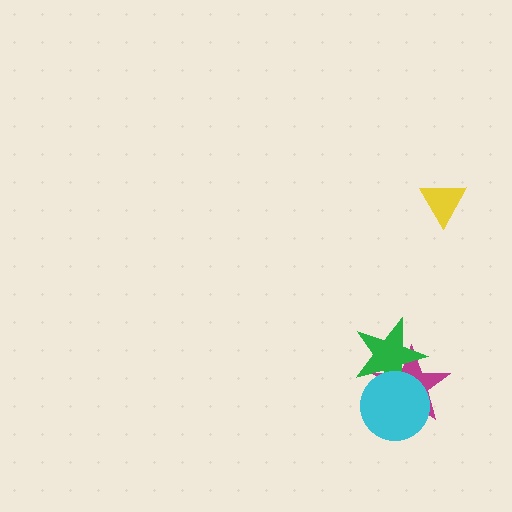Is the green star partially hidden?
Yes, it is partially covered by another shape.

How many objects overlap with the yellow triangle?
0 objects overlap with the yellow triangle.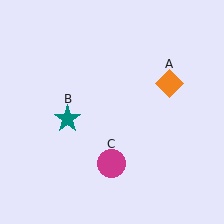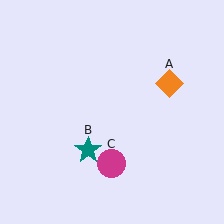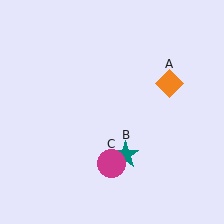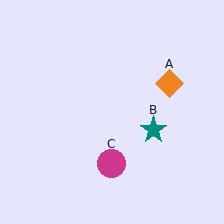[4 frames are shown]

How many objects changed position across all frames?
1 object changed position: teal star (object B).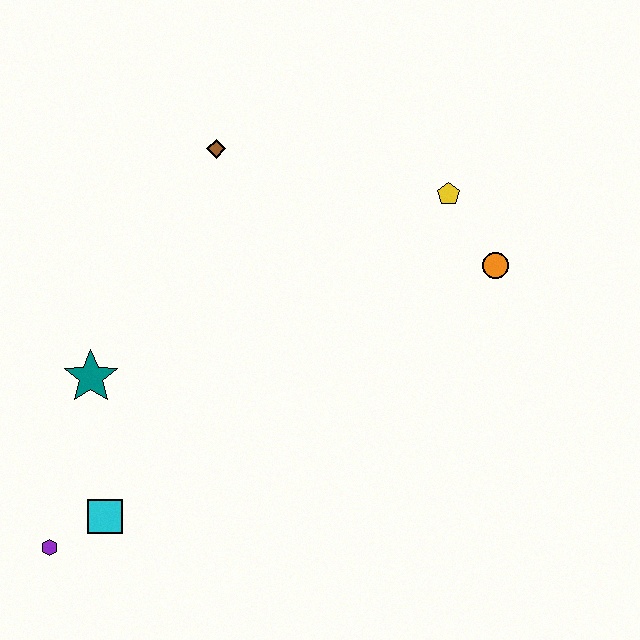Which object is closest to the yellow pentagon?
The orange circle is closest to the yellow pentagon.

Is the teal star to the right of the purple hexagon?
Yes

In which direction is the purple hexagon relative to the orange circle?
The purple hexagon is to the left of the orange circle.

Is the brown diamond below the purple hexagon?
No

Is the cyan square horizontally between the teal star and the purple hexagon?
No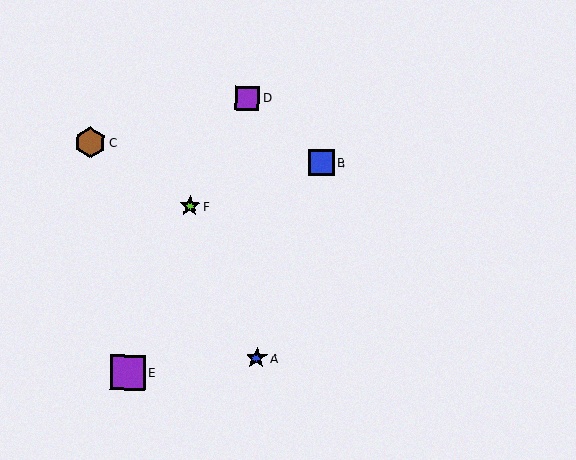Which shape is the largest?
The purple square (labeled E) is the largest.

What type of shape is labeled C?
Shape C is a brown hexagon.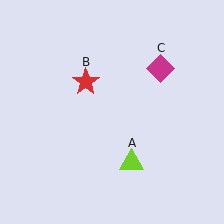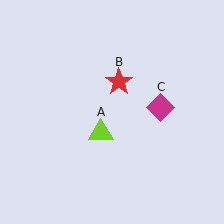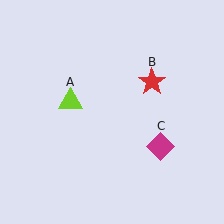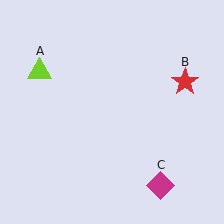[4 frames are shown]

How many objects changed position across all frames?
3 objects changed position: lime triangle (object A), red star (object B), magenta diamond (object C).